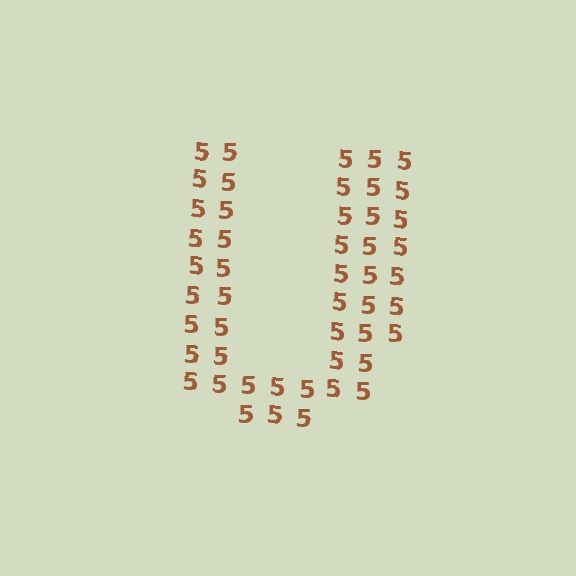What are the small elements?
The small elements are digit 5's.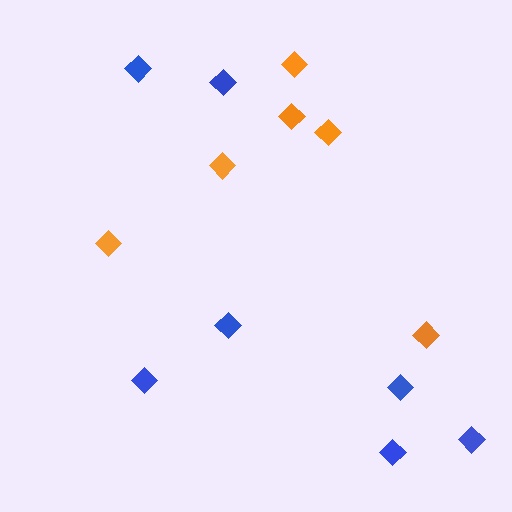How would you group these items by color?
There are 2 groups: one group of blue diamonds (7) and one group of orange diamonds (6).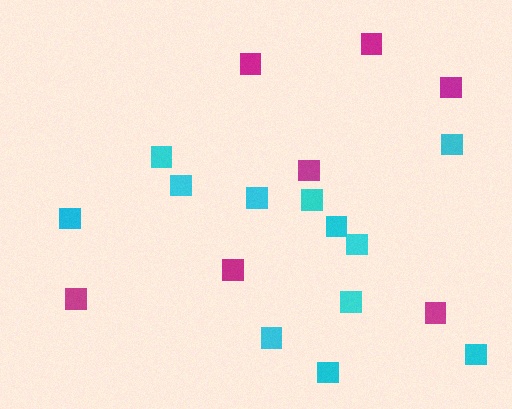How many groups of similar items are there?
There are 2 groups: one group of cyan squares (12) and one group of magenta squares (7).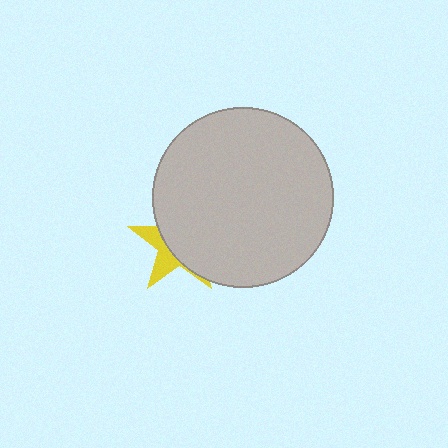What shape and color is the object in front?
The object in front is a light gray circle.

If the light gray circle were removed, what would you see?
You would see the complete yellow star.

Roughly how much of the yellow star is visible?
A small part of it is visible (roughly 33%).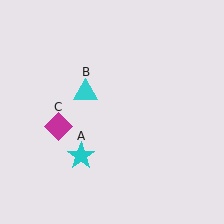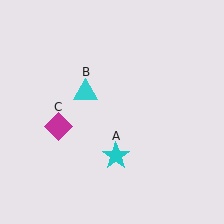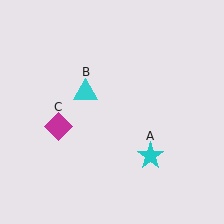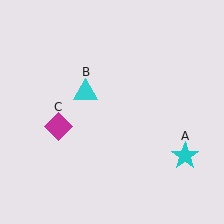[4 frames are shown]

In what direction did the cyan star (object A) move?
The cyan star (object A) moved right.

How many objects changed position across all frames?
1 object changed position: cyan star (object A).